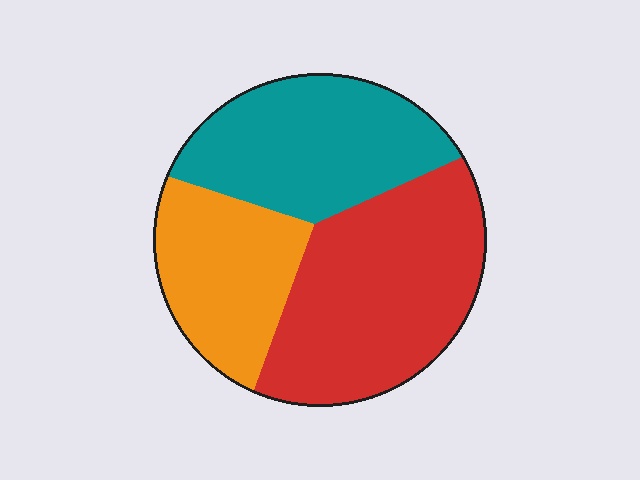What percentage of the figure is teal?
Teal takes up about one third (1/3) of the figure.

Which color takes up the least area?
Orange, at roughly 25%.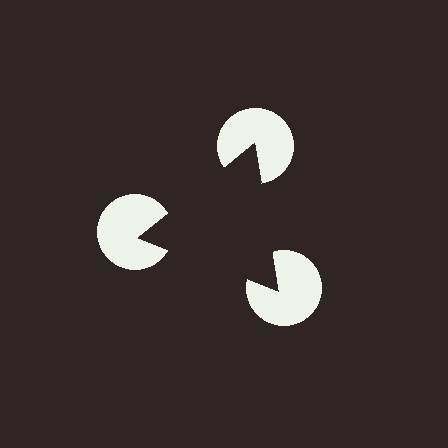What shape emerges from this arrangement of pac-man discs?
An illusory triangle — its edges are inferred from the aligned wedge cuts in the pac-man discs, not physically drawn.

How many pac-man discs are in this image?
There are 3 — one at each vertex of the illusory triangle.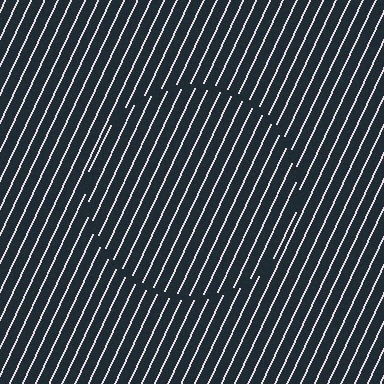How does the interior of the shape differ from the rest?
The interior of the shape contains the same grating, shifted by half a period — the contour is defined by the phase discontinuity where line-ends from the inner and outer gratings abut.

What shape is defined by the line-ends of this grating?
An illusory circle. The interior of the shape contains the same grating, shifted by half a period — the contour is defined by the phase discontinuity where line-ends from the inner and outer gratings abut.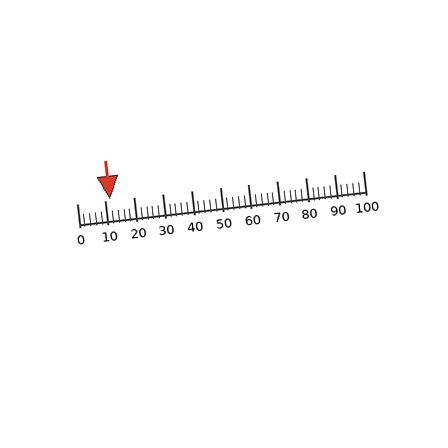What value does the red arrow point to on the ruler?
The red arrow points to approximately 12.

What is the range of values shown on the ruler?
The ruler shows values from 0 to 100.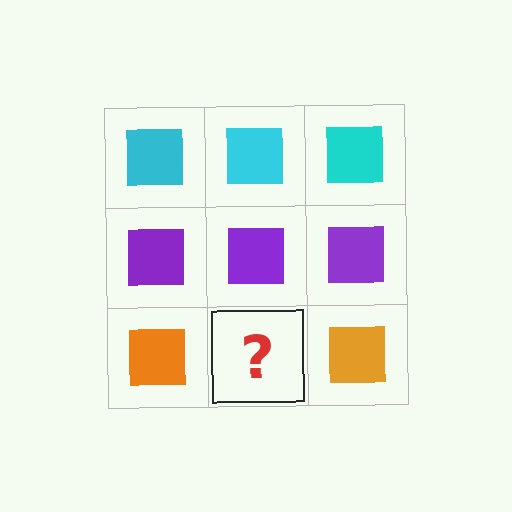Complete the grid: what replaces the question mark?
The question mark should be replaced with an orange square.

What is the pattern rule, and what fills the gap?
The rule is that each row has a consistent color. The gap should be filled with an orange square.